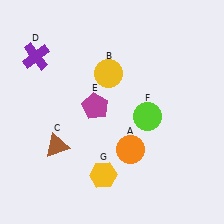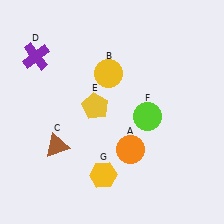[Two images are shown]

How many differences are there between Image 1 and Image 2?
There is 1 difference between the two images.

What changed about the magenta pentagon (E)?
In Image 1, E is magenta. In Image 2, it changed to yellow.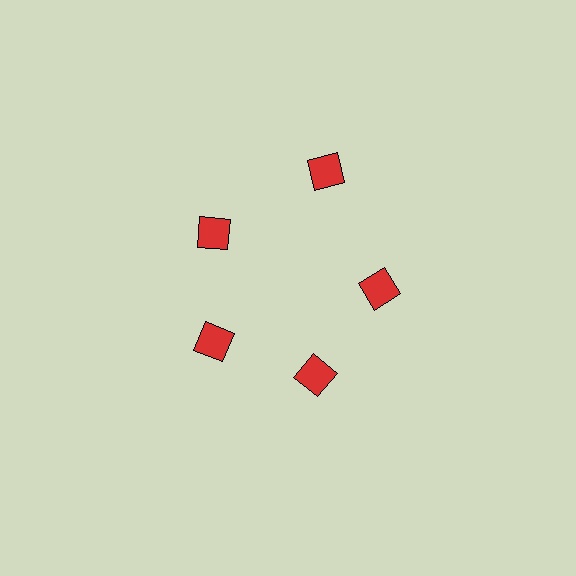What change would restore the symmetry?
The symmetry would be restored by moving it inward, back onto the ring so that all 5 squares sit at equal angles and equal distance from the center.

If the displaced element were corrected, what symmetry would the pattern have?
It would have 5-fold rotational symmetry — the pattern would map onto itself every 72 degrees.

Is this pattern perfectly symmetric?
No. The 5 red squares are arranged in a ring, but one element near the 1 o'clock position is pushed outward from the center, breaking the 5-fold rotational symmetry.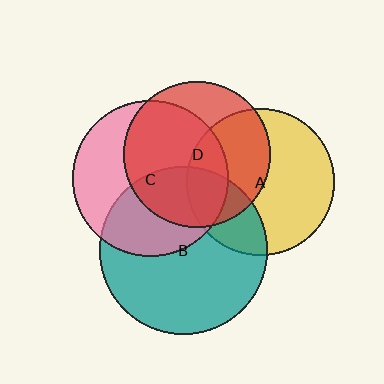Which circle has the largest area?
Circle B (teal).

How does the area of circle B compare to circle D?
Approximately 1.3 times.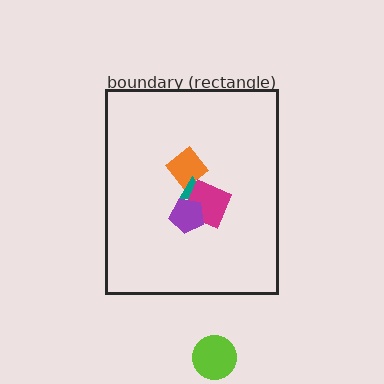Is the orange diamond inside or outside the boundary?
Inside.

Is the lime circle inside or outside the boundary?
Outside.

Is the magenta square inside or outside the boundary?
Inside.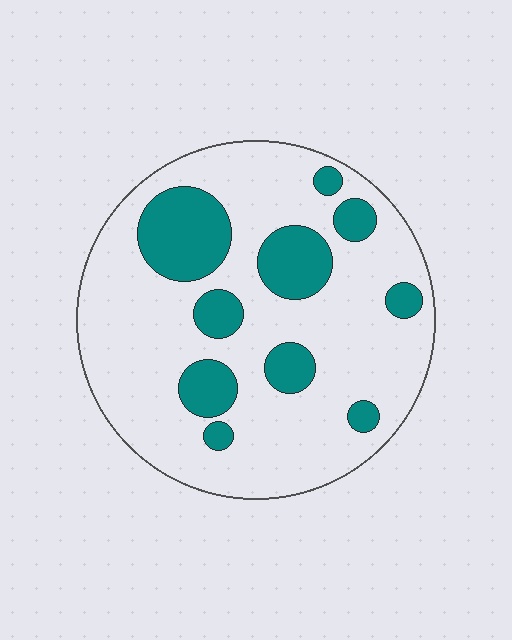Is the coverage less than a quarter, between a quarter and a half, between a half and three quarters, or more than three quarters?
Less than a quarter.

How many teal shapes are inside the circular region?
10.